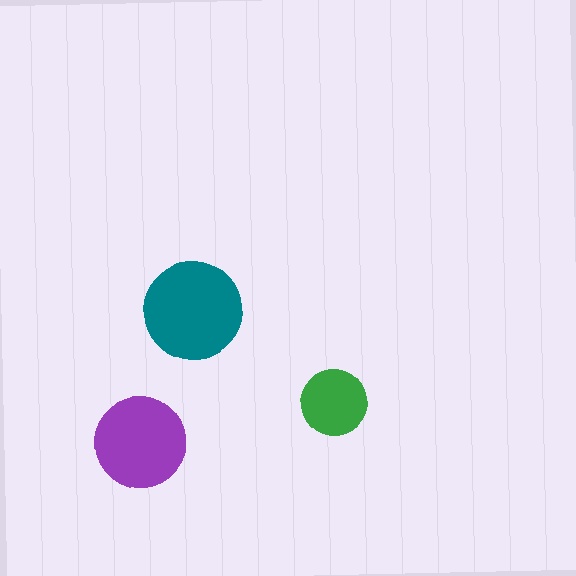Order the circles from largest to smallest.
the teal one, the purple one, the green one.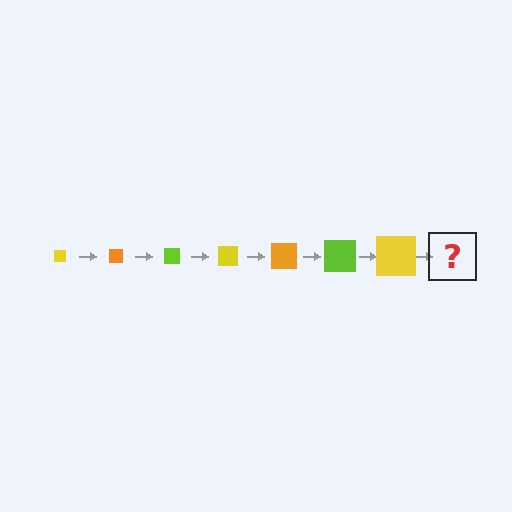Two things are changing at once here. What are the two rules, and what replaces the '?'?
The two rules are that the square grows larger each step and the color cycles through yellow, orange, and lime. The '?' should be an orange square, larger than the previous one.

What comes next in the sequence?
The next element should be an orange square, larger than the previous one.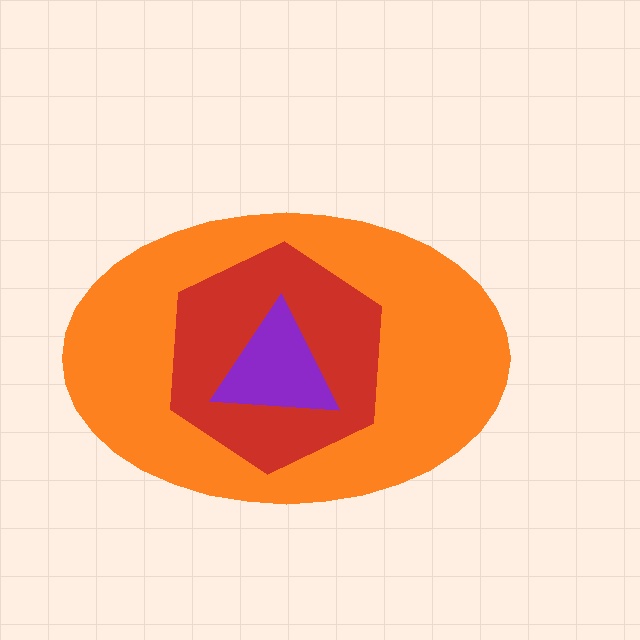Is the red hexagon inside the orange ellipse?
Yes.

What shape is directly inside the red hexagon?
The purple triangle.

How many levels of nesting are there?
3.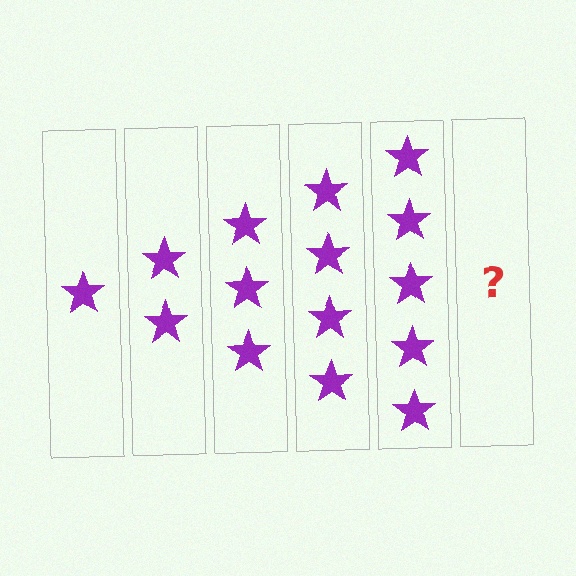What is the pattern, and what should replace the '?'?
The pattern is that each step adds one more star. The '?' should be 6 stars.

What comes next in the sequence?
The next element should be 6 stars.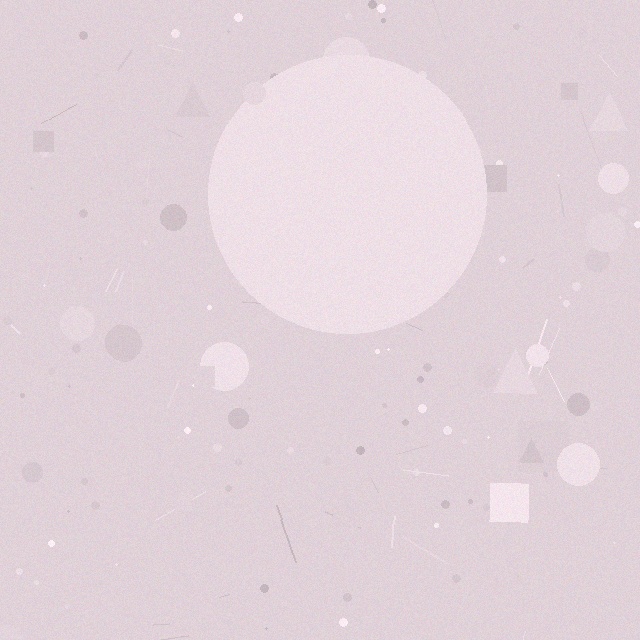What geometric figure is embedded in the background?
A circle is embedded in the background.